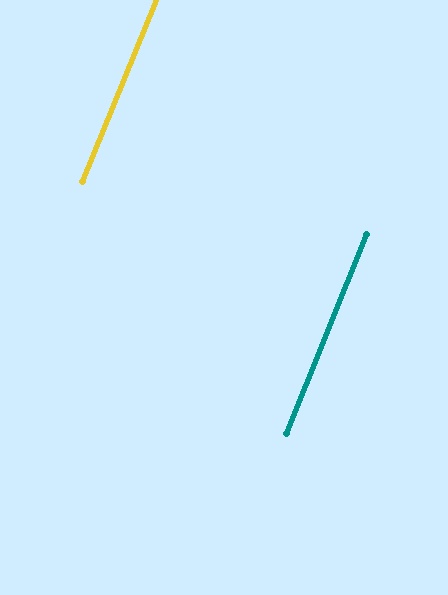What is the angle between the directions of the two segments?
Approximately 0 degrees.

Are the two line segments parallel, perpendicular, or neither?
Parallel — their directions differ by only 0.1°.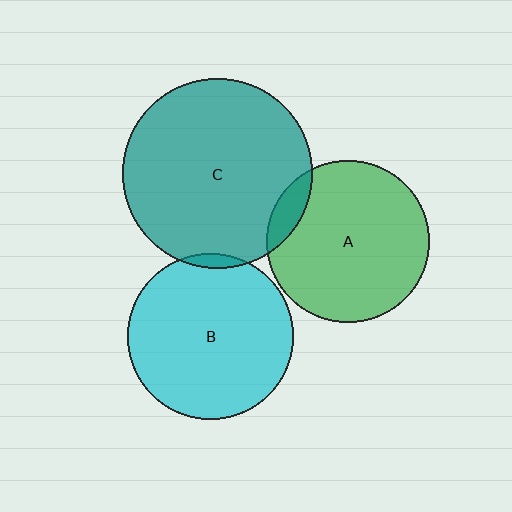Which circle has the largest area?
Circle C (teal).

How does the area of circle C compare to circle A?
Approximately 1.4 times.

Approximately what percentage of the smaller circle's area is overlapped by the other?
Approximately 10%.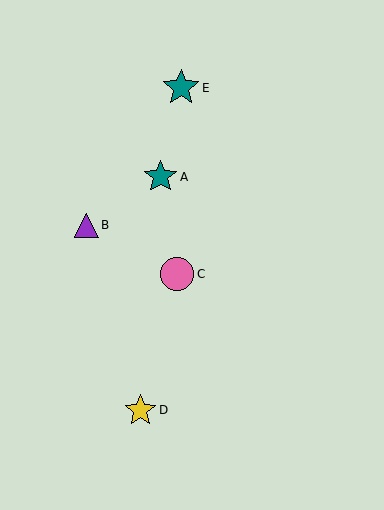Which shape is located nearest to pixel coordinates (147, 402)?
The yellow star (labeled D) at (140, 410) is nearest to that location.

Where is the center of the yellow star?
The center of the yellow star is at (140, 410).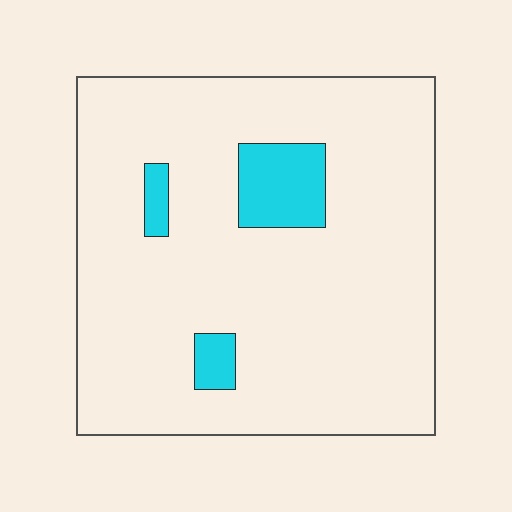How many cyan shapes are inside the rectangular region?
3.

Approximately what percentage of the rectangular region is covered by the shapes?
Approximately 10%.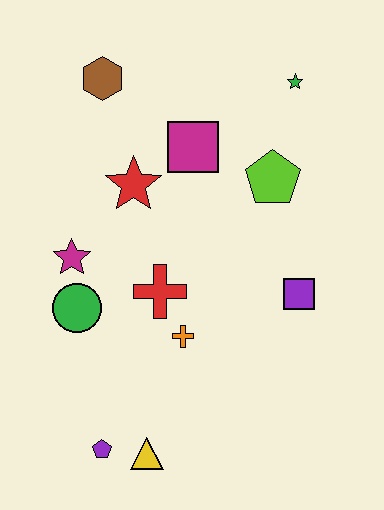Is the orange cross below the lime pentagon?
Yes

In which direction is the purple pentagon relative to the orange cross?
The purple pentagon is below the orange cross.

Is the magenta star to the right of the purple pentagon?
No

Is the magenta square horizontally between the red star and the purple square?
Yes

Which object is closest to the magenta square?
The red star is closest to the magenta square.